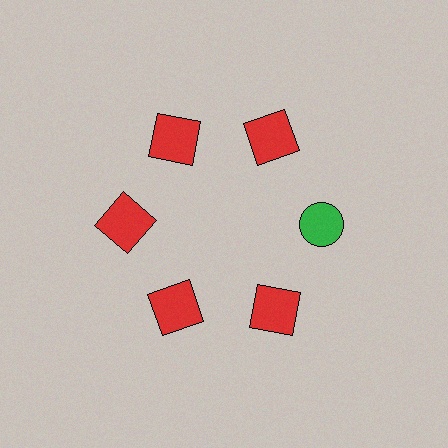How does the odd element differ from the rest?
It differs in both color (green instead of red) and shape (circle instead of square).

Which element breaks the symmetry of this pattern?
The green circle at roughly the 3 o'clock position breaks the symmetry. All other shapes are red squares.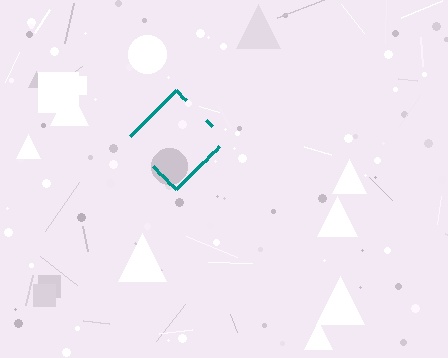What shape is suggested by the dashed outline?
The dashed outline suggests a diamond.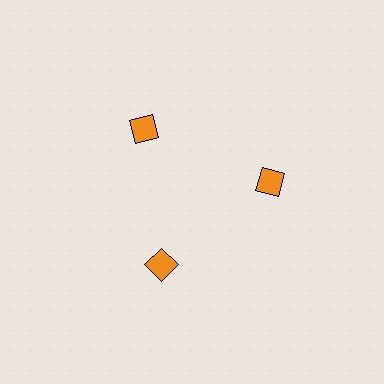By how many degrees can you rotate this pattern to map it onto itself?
The pattern maps onto itself every 120 degrees of rotation.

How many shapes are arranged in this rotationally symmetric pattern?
There are 3 shapes, arranged in 3 groups of 1.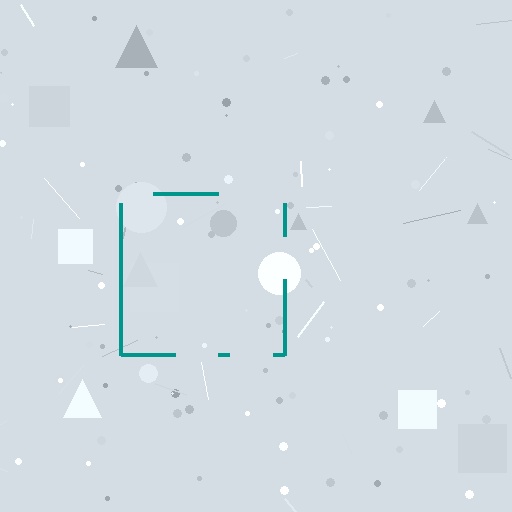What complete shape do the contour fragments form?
The contour fragments form a square.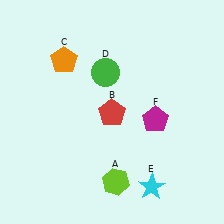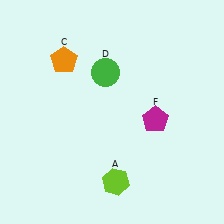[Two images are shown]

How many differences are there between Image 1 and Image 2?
There are 2 differences between the two images.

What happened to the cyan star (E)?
The cyan star (E) was removed in Image 2. It was in the bottom-right area of Image 1.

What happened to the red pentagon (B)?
The red pentagon (B) was removed in Image 2. It was in the bottom-left area of Image 1.